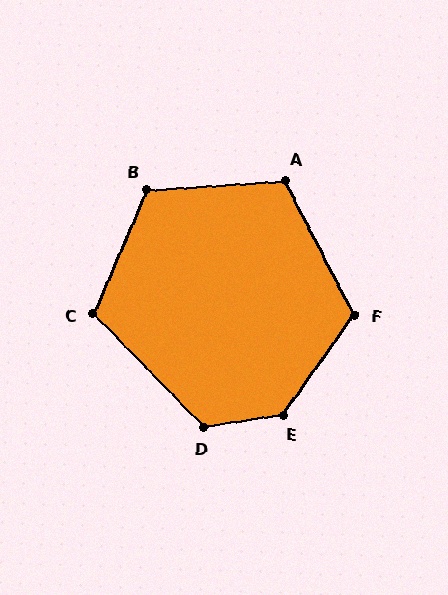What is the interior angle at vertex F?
Approximately 117 degrees (obtuse).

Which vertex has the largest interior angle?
E, at approximately 134 degrees.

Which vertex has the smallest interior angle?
C, at approximately 112 degrees.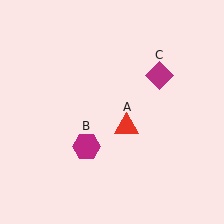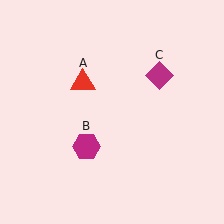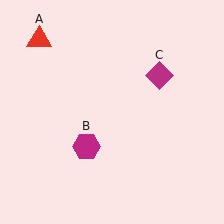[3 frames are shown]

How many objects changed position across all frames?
1 object changed position: red triangle (object A).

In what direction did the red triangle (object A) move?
The red triangle (object A) moved up and to the left.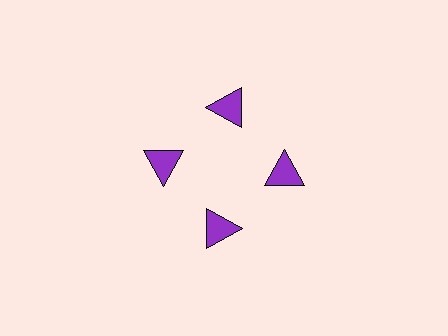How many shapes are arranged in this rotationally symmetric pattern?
There are 4 shapes, arranged in 4 groups of 1.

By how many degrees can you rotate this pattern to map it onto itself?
The pattern maps onto itself every 90 degrees of rotation.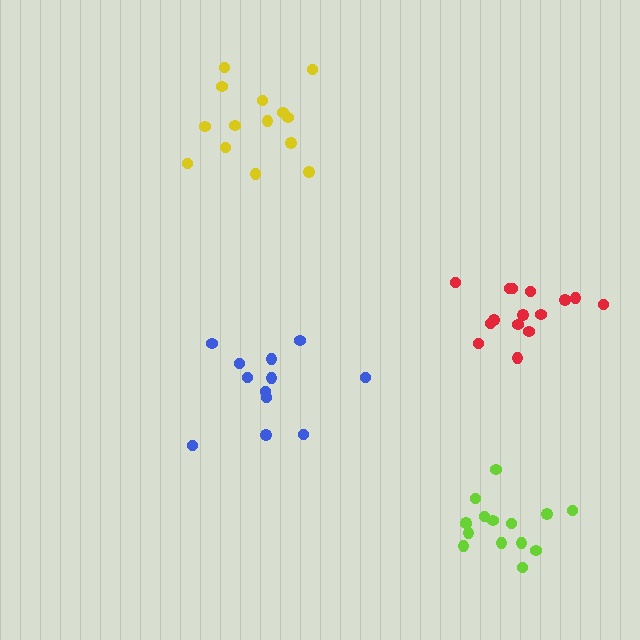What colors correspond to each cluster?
The clusters are colored: lime, yellow, blue, red.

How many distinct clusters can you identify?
There are 4 distinct clusters.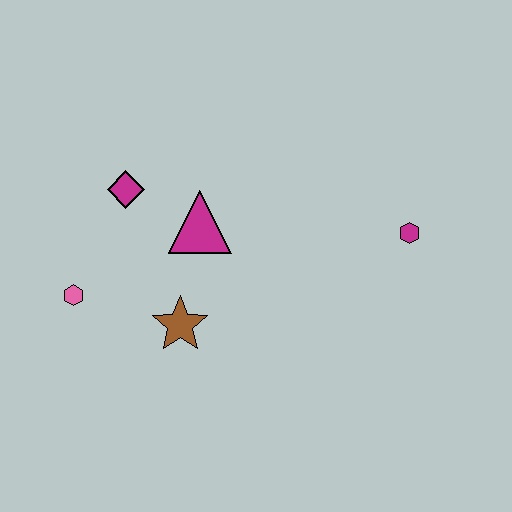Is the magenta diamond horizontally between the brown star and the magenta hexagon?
No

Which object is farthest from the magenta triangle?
The magenta hexagon is farthest from the magenta triangle.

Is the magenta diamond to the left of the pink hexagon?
No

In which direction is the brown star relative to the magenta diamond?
The brown star is below the magenta diamond.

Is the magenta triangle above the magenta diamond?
No